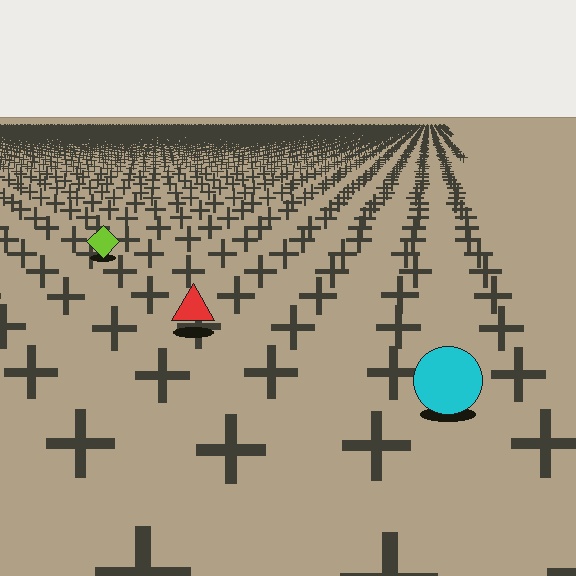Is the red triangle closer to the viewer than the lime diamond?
Yes. The red triangle is closer — you can tell from the texture gradient: the ground texture is coarser near it.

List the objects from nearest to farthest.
From nearest to farthest: the cyan circle, the red triangle, the lime diamond.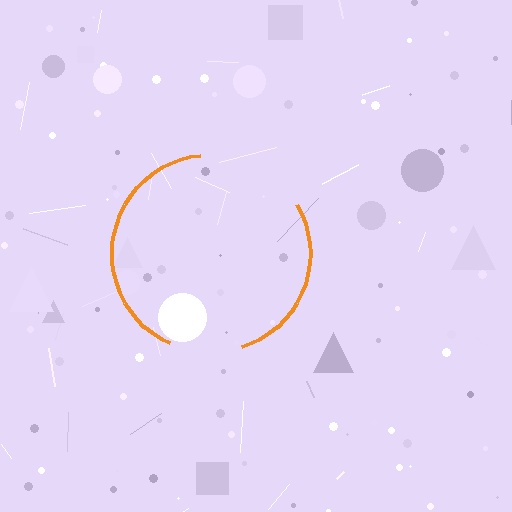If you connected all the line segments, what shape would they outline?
They would outline a circle.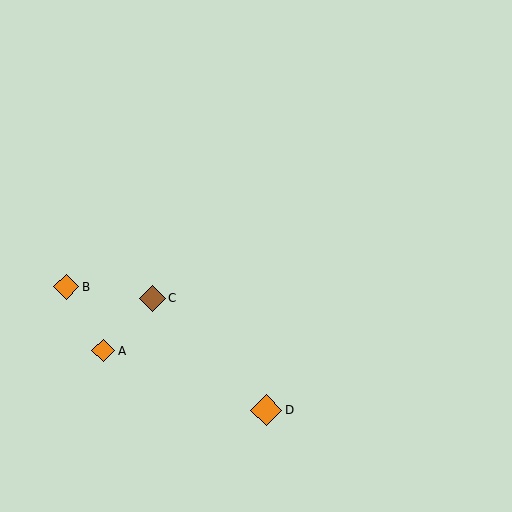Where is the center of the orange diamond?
The center of the orange diamond is at (66, 287).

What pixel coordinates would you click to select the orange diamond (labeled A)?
Click at (103, 351) to select the orange diamond A.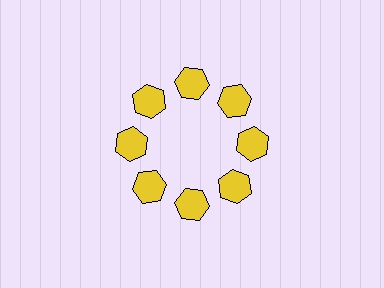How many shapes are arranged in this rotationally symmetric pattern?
There are 8 shapes, arranged in 8 groups of 1.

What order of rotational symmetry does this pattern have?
This pattern has 8-fold rotational symmetry.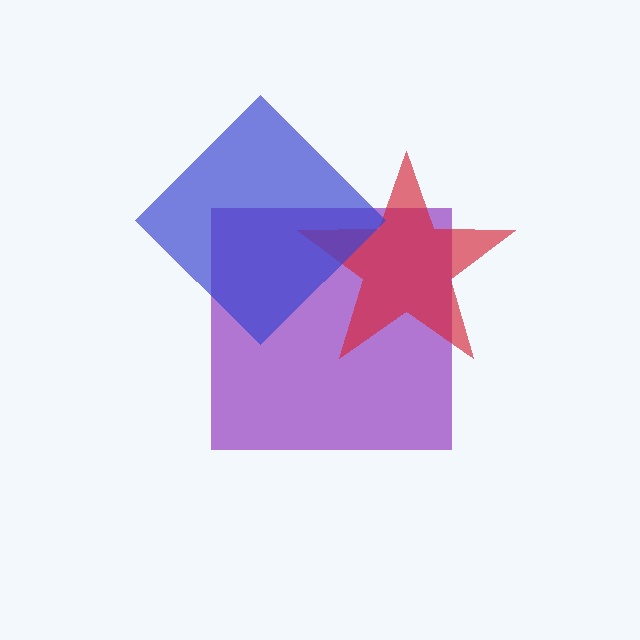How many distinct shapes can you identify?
There are 3 distinct shapes: a purple square, a red star, a blue diamond.